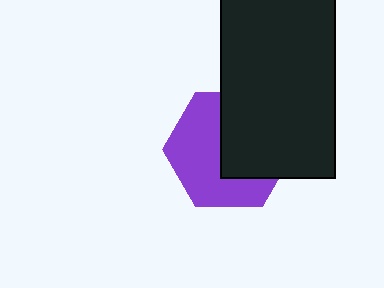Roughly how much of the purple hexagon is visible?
About half of it is visible (roughly 53%).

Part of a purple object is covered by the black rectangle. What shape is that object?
It is a hexagon.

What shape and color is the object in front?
The object in front is a black rectangle.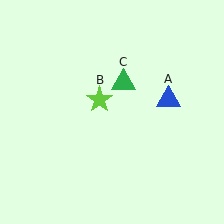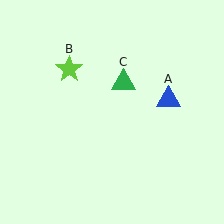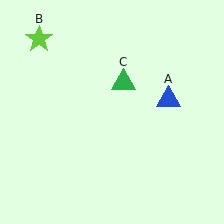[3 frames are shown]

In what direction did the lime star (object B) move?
The lime star (object B) moved up and to the left.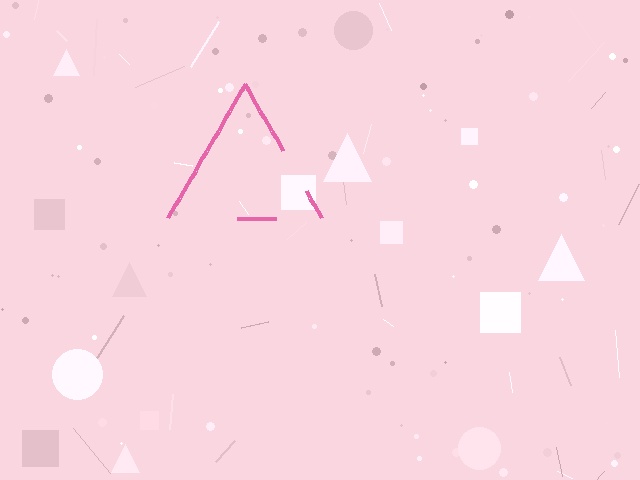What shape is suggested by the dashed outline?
The dashed outline suggests a triangle.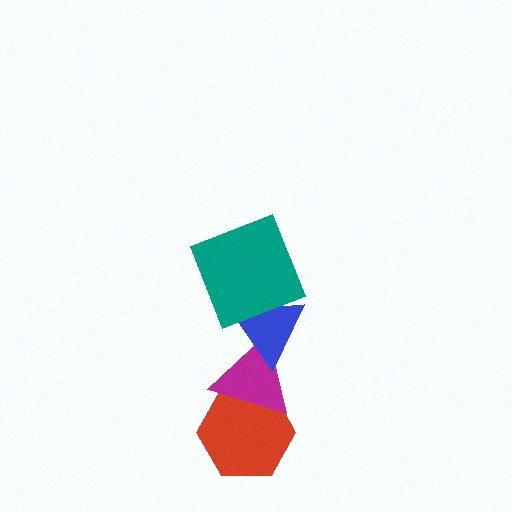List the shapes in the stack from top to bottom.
From top to bottom: the teal square, the blue triangle, the magenta triangle, the red hexagon.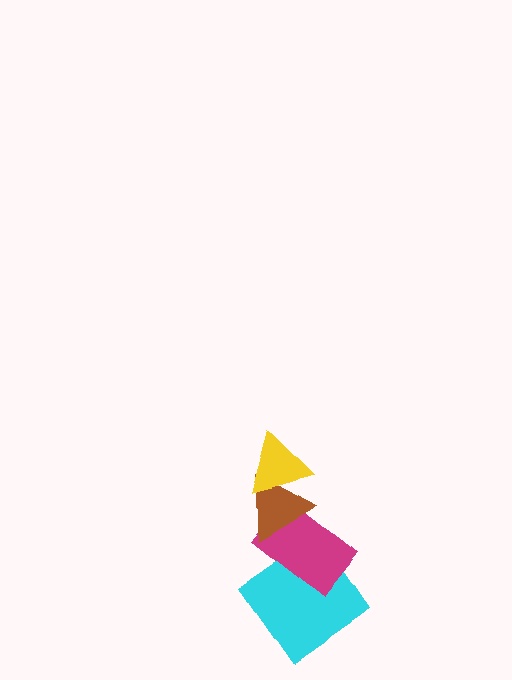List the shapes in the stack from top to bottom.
From top to bottom: the yellow triangle, the brown triangle, the magenta rectangle, the cyan diamond.